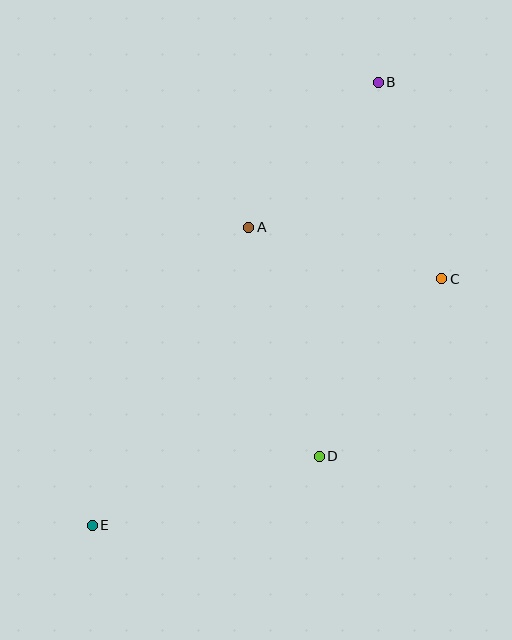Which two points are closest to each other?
Points A and B are closest to each other.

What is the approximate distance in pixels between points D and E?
The distance between D and E is approximately 237 pixels.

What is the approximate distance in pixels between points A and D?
The distance between A and D is approximately 240 pixels.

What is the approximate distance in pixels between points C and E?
The distance between C and E is approximately 428 pixels.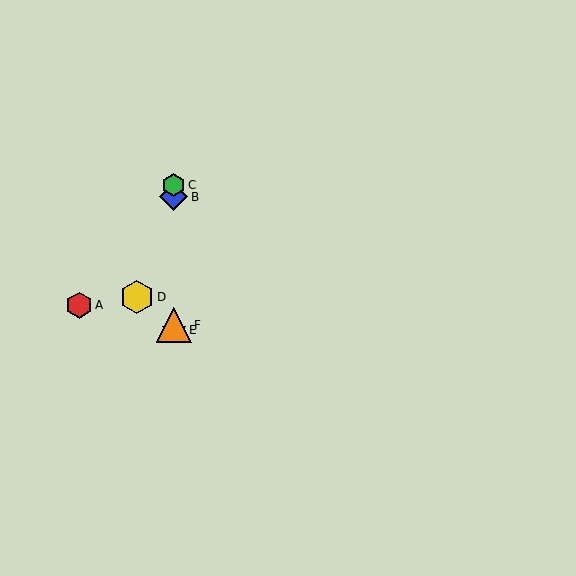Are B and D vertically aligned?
No, B is at x≈174 and D is at x≈137.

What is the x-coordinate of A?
Object A is at x≈79.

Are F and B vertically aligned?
Yes, both are at x≈174.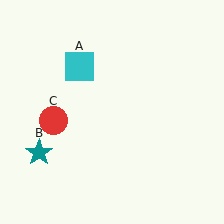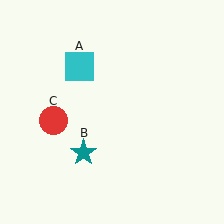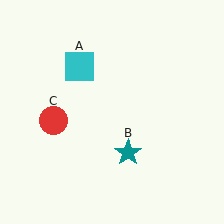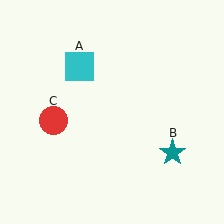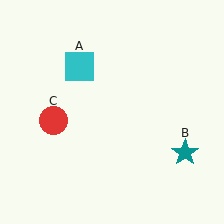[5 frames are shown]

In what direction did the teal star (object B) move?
The teal star (object B) moved right.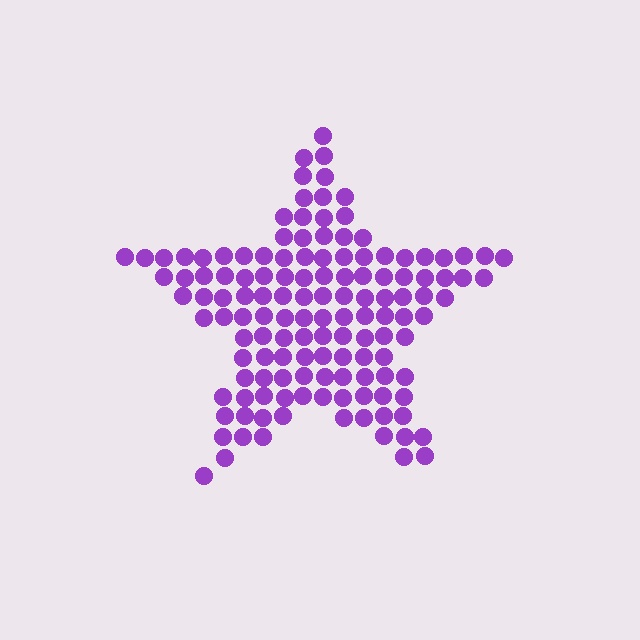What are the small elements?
The small elements are circles.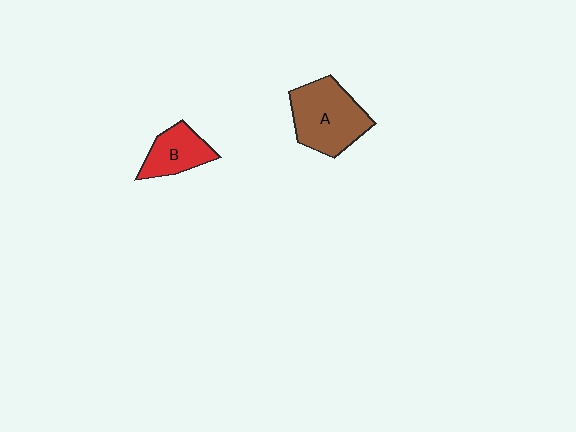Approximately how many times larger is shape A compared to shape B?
Approximately 1.7 times.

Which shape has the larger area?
Shape A (brown).